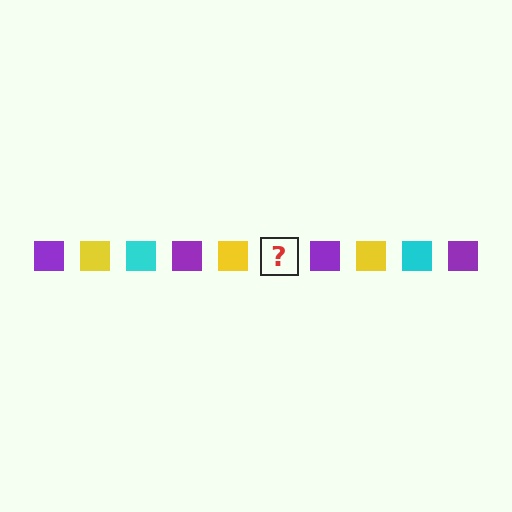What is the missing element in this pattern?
The missing element is a cyan square.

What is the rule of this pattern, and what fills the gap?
The rule is that the pattern cycles through purple, yellow, cyan squares. The gap should be filled with a cyan square.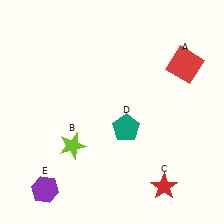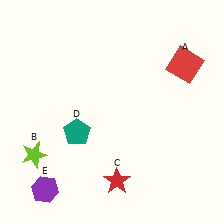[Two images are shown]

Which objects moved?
The objects that moved are: the lime star (B), the red star (C), the teal pentagon (D).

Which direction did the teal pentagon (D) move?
The teal pentagon (D) moved left.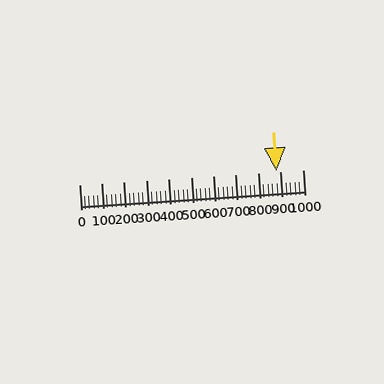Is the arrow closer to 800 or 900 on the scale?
The arrow is closer to 900.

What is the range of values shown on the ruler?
The ruler shows values from 0 to 1000.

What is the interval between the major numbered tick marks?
The major tick marks are spaced 100 units apart.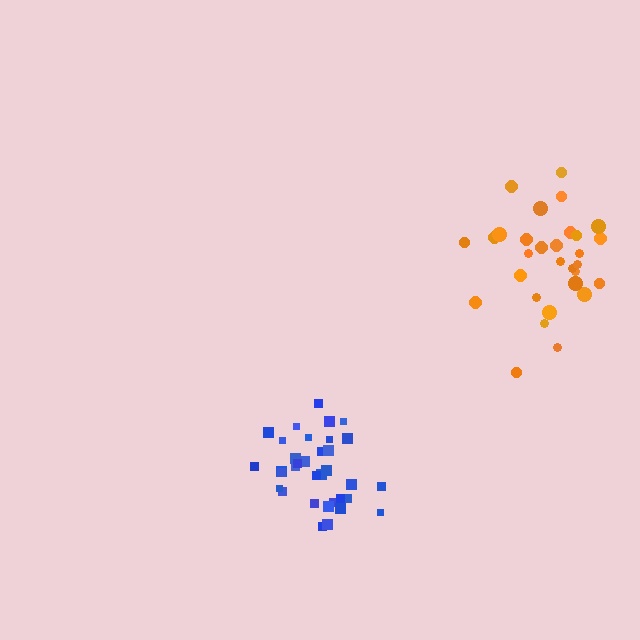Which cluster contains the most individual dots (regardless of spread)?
Blue (35).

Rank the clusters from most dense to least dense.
blue, orange.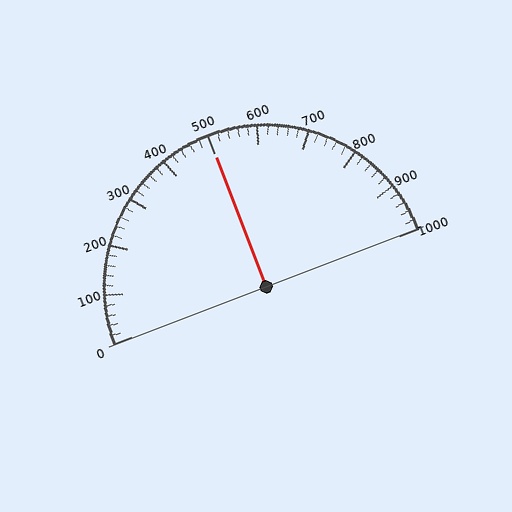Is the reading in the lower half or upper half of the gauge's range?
The reading is in the upper half of the range (0 to 1000).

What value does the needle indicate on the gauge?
The needle indicates approximately 500.